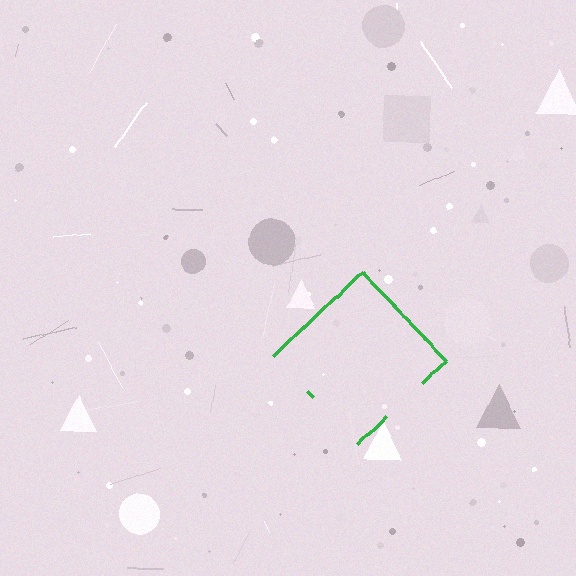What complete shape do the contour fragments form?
The contour fragments form a diamond.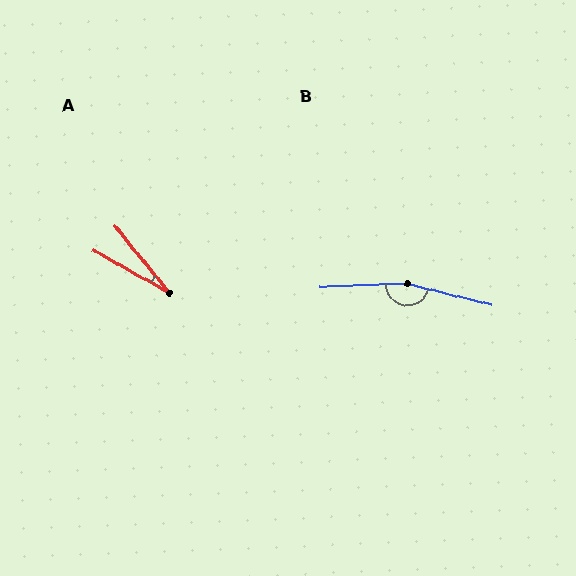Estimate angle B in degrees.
Approximately 164 degrees.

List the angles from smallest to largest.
A (21°), B (164°).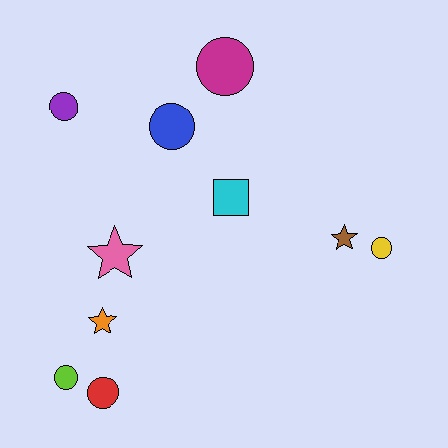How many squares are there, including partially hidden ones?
There is 1 square.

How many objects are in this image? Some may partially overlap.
There are 10 objects.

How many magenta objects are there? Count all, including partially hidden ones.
There is 1 magenta object.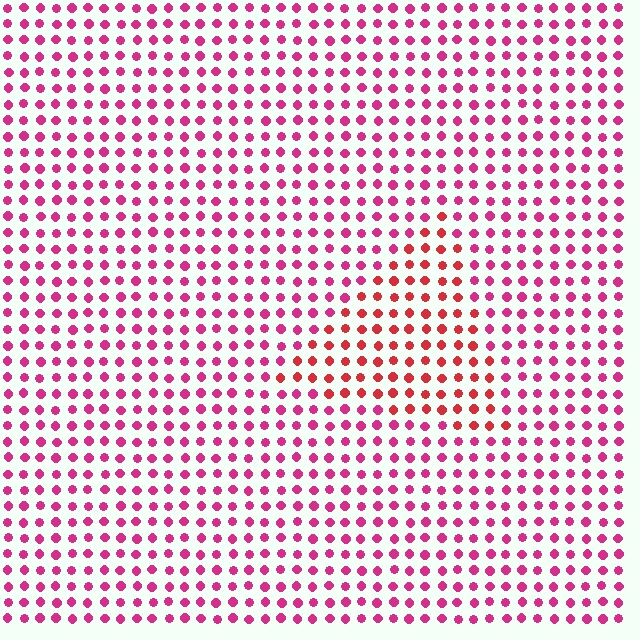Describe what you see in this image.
The image is filled with small magenta elements in a uniform arrangement. A triangle-shaped region is visible where the elements are tinted to a slightly different hue, forming a subtle color boundary.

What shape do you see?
I see a triangle.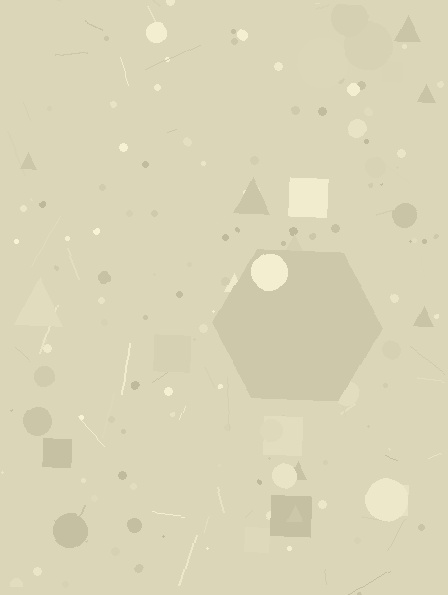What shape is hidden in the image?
A hexagon is hidden in the image.